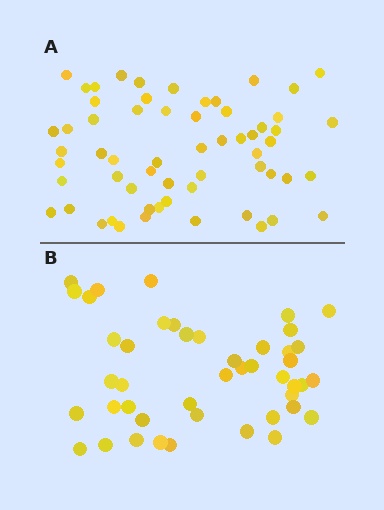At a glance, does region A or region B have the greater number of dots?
Region A (the top region) has more dots.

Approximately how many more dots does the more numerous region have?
Region A has approximately 15 more dots than region B.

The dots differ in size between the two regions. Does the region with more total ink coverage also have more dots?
No. Region B has more total ink coverage because its dots are larger, but region A actually contains more individual dots. Total area can be misleading — the number of items is what matters here.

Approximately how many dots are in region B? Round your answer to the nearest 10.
About 40 dots. (The exact count is 45, which rounds to 40.)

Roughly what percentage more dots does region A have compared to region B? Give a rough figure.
About 35% more.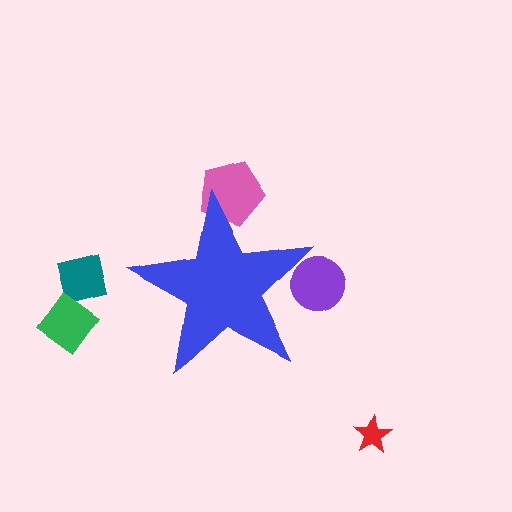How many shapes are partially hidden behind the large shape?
2 shapes are partially hidden.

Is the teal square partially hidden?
No, the teal square is fully visible.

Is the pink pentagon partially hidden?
Yes, the pink pentagon is partially hidden behind the blue star.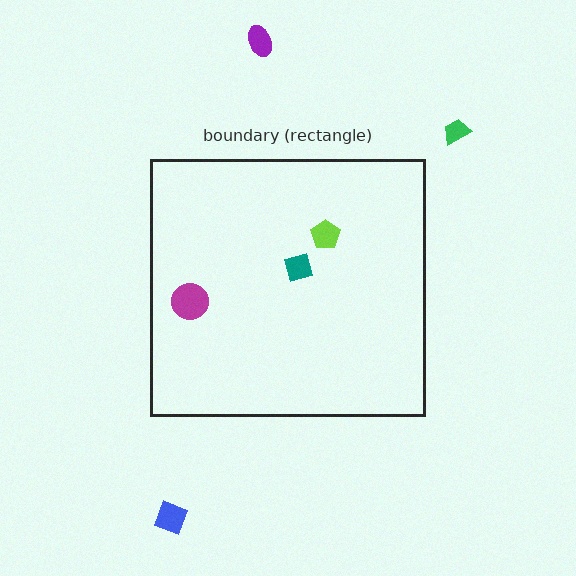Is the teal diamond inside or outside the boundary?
Inside.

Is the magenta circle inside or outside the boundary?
Inside.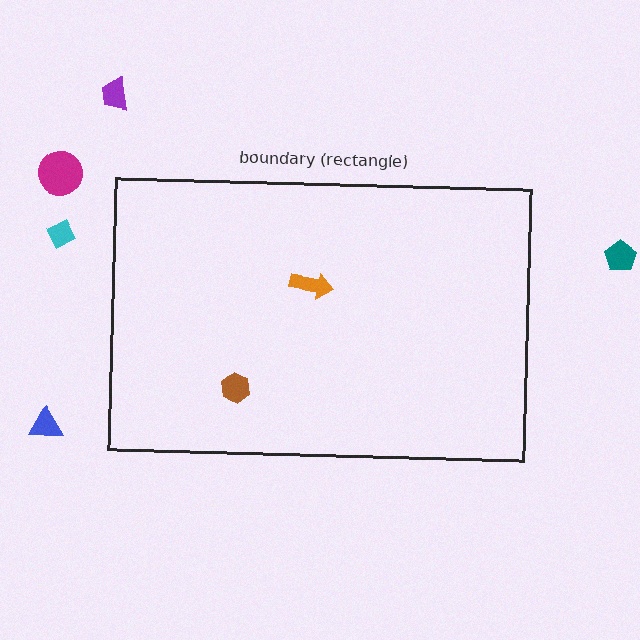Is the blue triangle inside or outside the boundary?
Outside.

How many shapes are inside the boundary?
2 inside, 5 outside.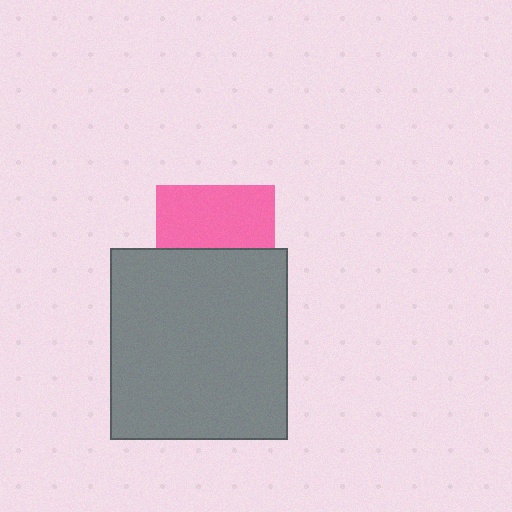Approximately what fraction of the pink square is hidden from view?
Roughly 47% of the pink square is hidden behind the gray rectangle.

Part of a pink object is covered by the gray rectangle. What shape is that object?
It is a square.